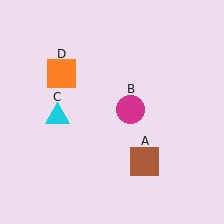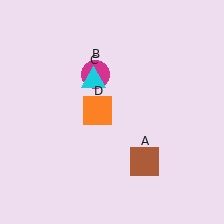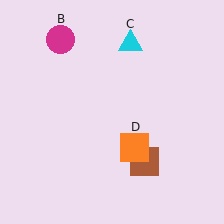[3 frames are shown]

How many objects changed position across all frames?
3 objects changed position: magenta circle (object B), cyan triangle (object C), orange square (object D).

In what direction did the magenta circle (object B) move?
The magenta circle (object B) moved up and to the left.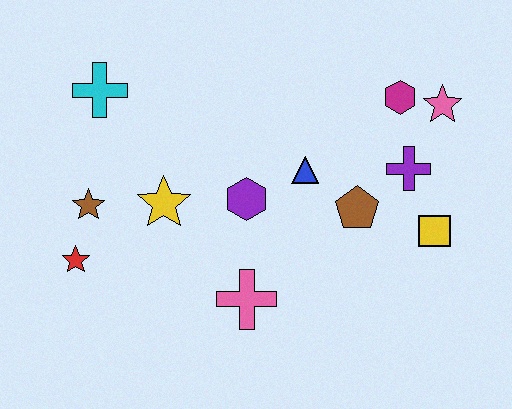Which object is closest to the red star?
The brown star is closest to the red star.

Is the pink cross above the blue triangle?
No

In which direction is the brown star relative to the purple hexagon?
The brown star is to the left of the purple hexagon.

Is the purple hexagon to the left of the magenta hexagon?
Yes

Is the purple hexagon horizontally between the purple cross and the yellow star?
Yes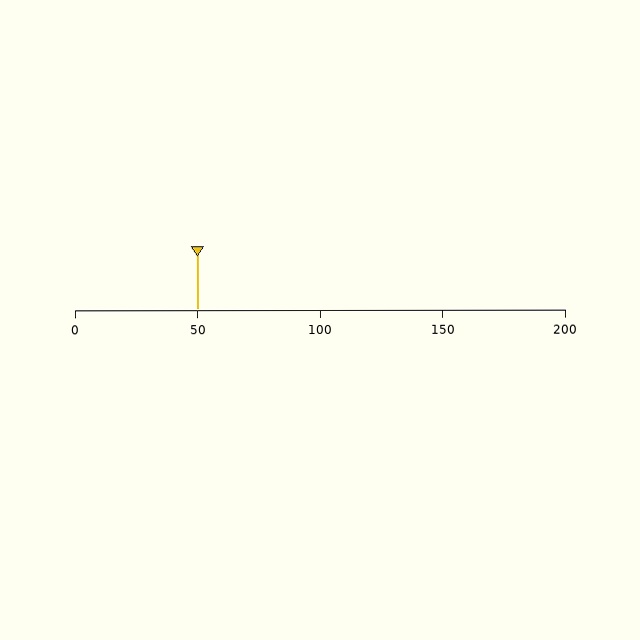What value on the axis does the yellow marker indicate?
The marker indicates approximately 50.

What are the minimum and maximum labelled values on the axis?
The axis runs from 0 to 200.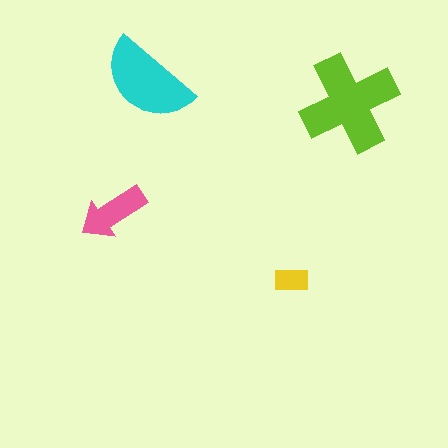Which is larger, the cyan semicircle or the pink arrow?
The cyan semicircle.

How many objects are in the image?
There are 4 objects in the image.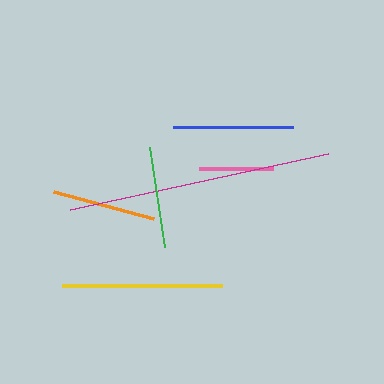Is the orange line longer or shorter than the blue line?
The blue line is longer than the orange line.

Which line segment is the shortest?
The pink line is the shortest at approximately 75 pixels.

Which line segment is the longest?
The magenta line is the longest at approximately 264 pixels.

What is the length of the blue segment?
The blue segment is approximately 120 pixels long.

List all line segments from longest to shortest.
From longest to shortest: magenta, yellow, blue, orange, green, pink.